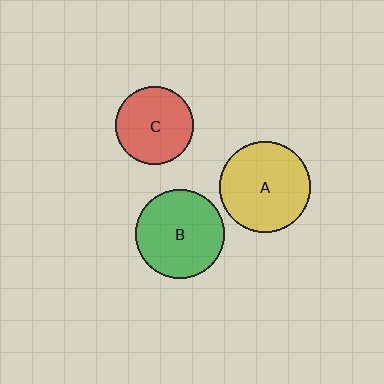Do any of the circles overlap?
No, none of the circles overlap.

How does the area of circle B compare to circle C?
Approximately 1.3 times.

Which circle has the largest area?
Circle A (yellow).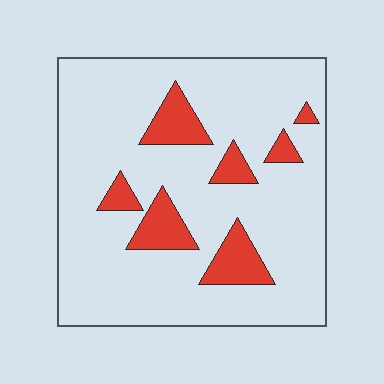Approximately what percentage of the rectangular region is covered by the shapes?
Approximately 15%.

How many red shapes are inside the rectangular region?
7.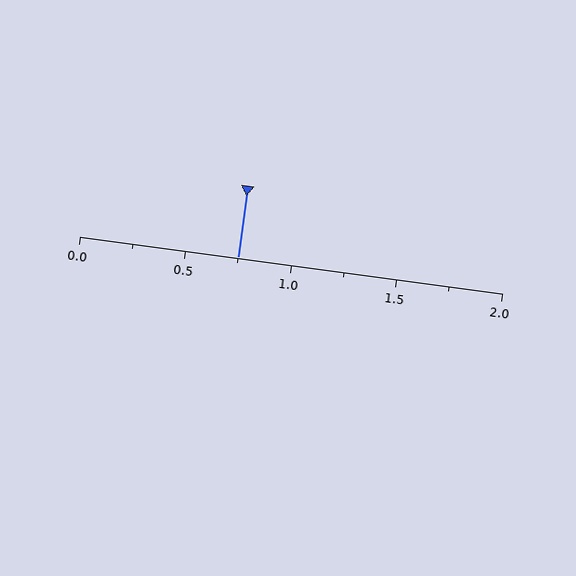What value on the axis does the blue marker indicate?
The marker indicates approximately 0.75.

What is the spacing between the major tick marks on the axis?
The major ticks are spaced 0.5 apart.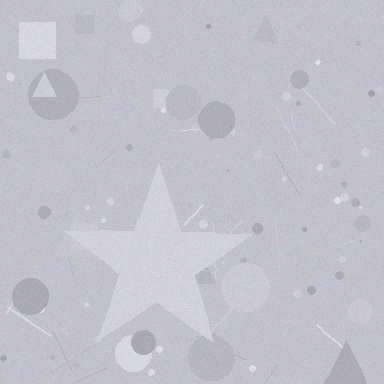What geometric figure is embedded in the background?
A star is embedded in the background.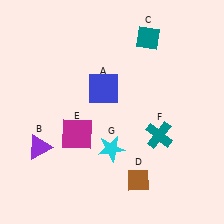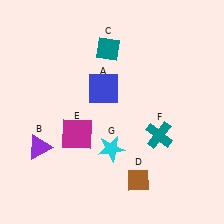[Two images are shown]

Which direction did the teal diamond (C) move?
The teal diamond (C) moved left.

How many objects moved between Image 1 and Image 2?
1 object moved between the two images.